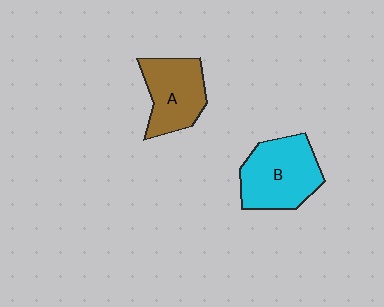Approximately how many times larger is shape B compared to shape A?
Approximately 1.2 times.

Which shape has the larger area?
Shape B (cyan).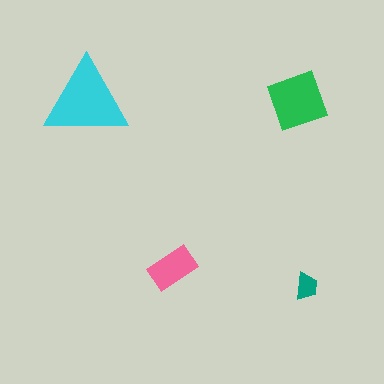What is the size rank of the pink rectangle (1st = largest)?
3rd.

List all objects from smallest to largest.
The teal trapezoid, the pink rectangle, the green diamond, the cyan triangle.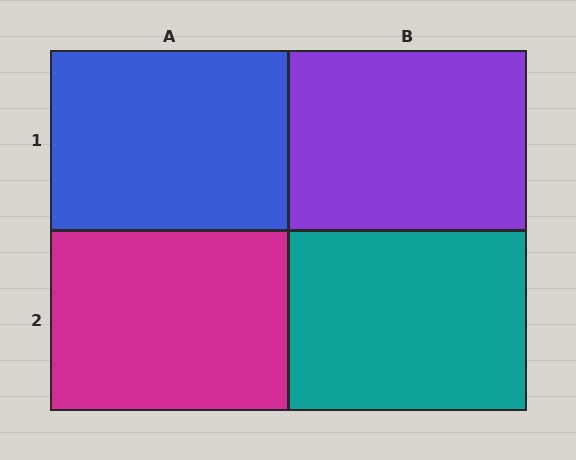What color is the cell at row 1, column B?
Purple.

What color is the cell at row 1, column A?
Blue.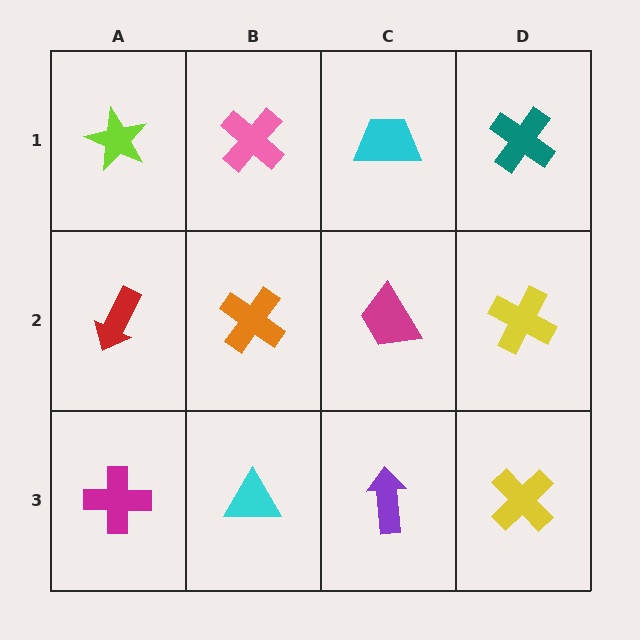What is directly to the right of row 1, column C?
A teal cross.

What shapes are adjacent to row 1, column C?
A magenta trapezoid (row 2, column C), a pink cross (row 1, column B), a teal cross (row 1, column D).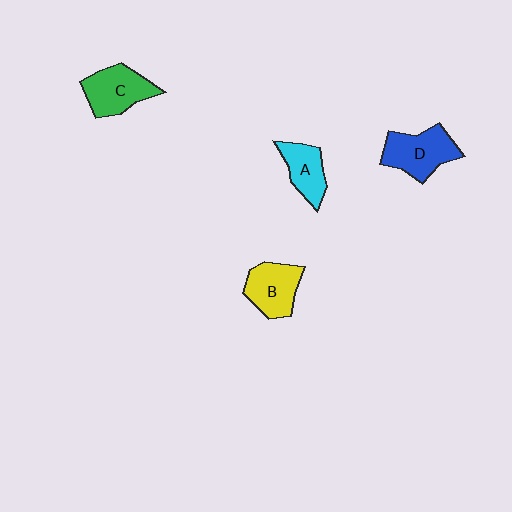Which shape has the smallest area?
Shape A (cyan).